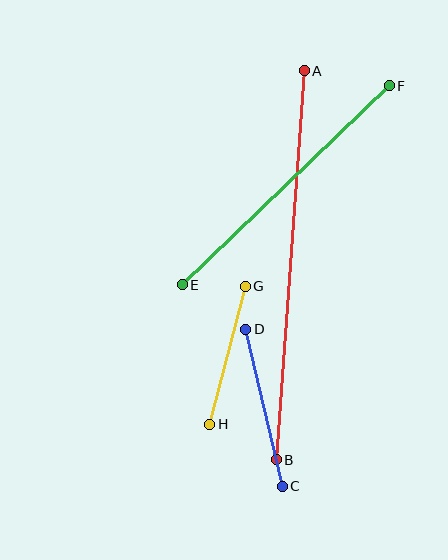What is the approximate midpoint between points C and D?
The midpoint is at approximately (264, 408) pixels.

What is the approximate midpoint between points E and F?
The midpoint is at approximately (286, 185) pixels.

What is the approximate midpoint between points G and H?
The midpoint is at approximately (227, 355) pixels.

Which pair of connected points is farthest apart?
Points A and B are farthest apart.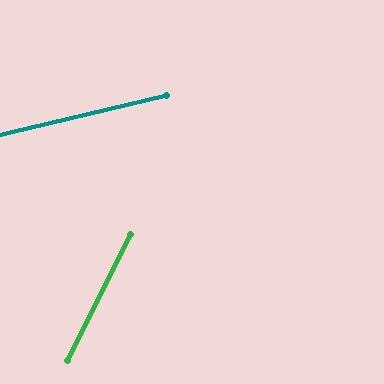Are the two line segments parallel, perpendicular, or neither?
Neither parallel nor perpendicular — they differ by about 50°.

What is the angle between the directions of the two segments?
Approximately 50 degrees.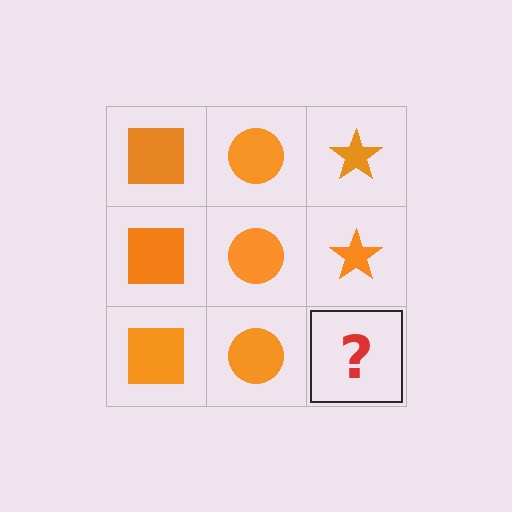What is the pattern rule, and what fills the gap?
The rule is that each column has a consistent shape. The gap should be filled with an orange star.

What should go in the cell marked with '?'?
The missing cell should contain an orange star.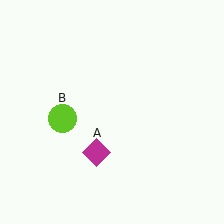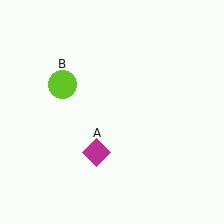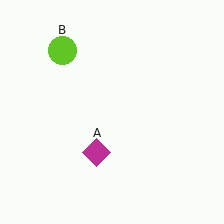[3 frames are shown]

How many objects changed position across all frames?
1 object changed position: lime circle (object B).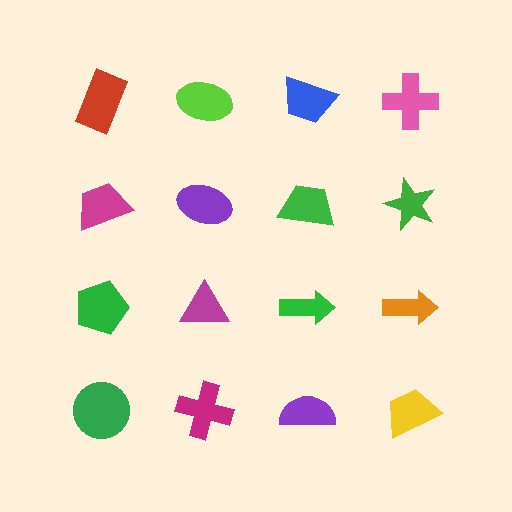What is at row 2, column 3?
A green trapezoid.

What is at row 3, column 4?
An orange arrow.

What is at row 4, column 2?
A magenta cross.